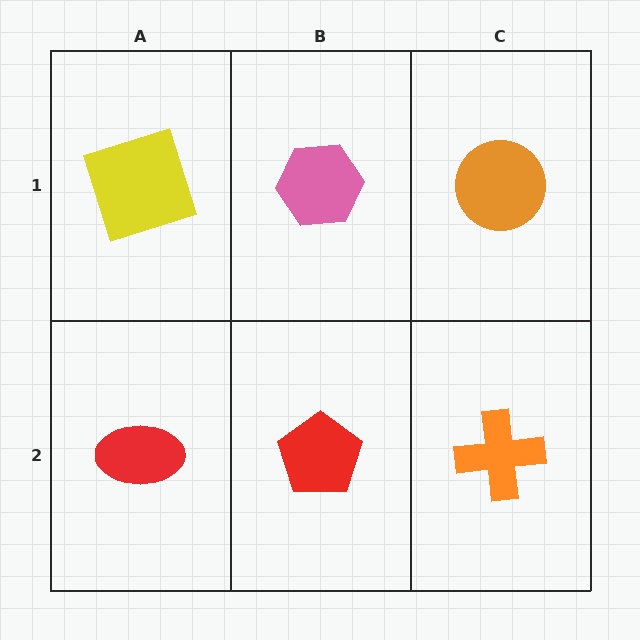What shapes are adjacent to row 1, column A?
A red ellipse (row 2, column A), a pink hexagon (row 1, column B).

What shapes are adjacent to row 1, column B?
A red pentagon (row 2, column B), a yellow square (row 1, column A), an orange circle (row 1, column C).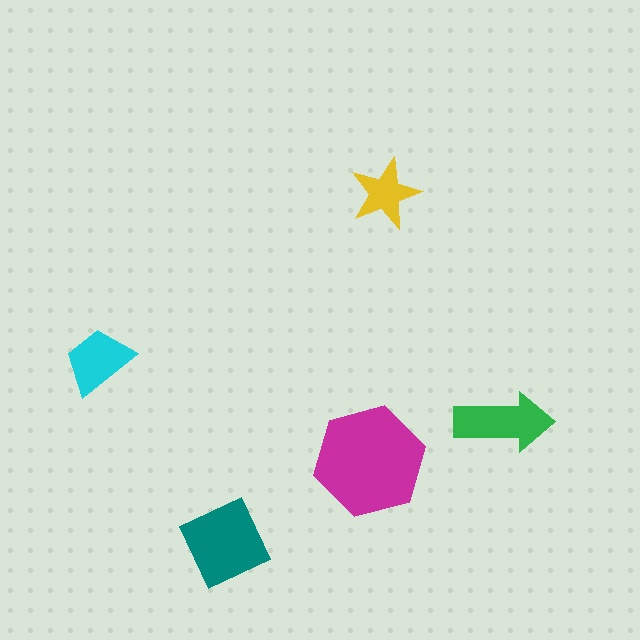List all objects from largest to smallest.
The magenta hexagon, the teal square, the green arrow, the cyan trapezoid, the yellow star.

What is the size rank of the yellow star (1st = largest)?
5th.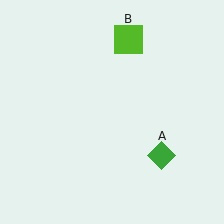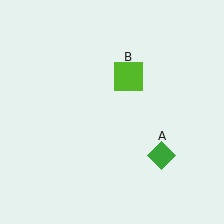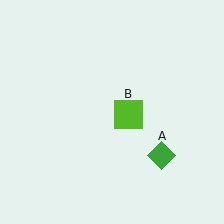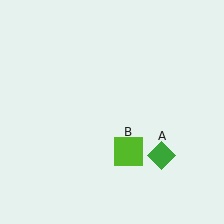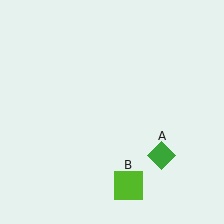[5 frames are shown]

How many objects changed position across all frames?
1 object changed position: lime square (object B).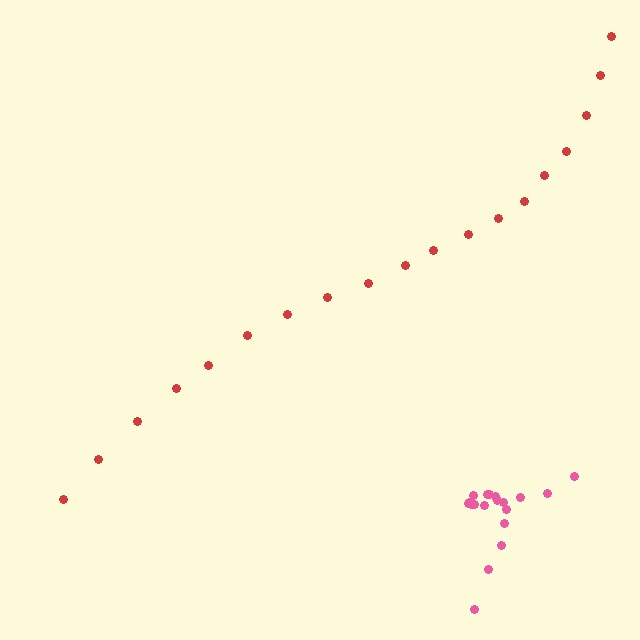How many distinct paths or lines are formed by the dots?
There are 2 distinct paths.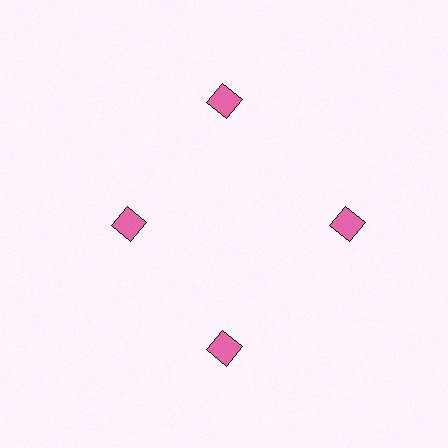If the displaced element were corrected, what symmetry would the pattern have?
It would have 4-fold rotational symmetry — the pattern would map onto itself every 90 degrees.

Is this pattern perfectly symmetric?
No. The 4 pink squares are arranged in a ring, but one element near the 9 o'clock position is pulled inward toward the center, breaking the 4-fold rotational symmetry.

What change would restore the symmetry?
The symmetry would be restored by moving it outward, back onto the ring so that all 4 squares sit at equal angles and equal distance from the center.